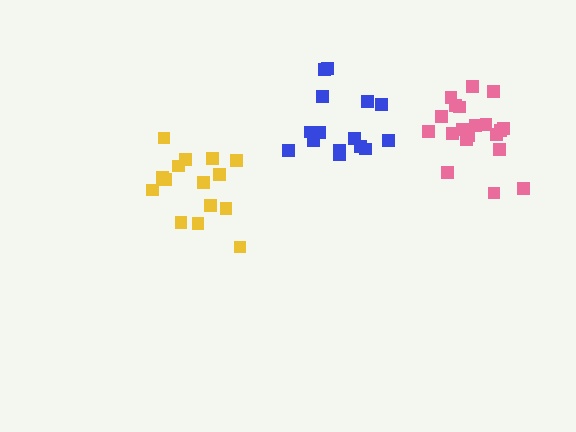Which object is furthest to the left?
The yellow cluster is leftmost.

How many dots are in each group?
Group 1: 15 dots, Group 2: 20 dots, Group 3: 15 dots (50 total).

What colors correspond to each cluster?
The clusters are colored: yellow, pink, blue.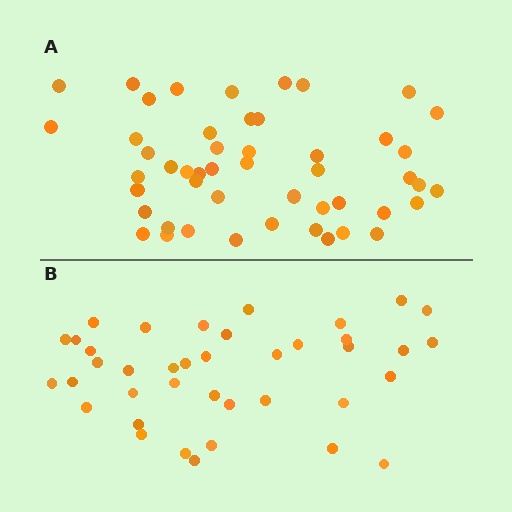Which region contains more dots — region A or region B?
Region A (the top region) has more dots.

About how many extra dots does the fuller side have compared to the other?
Region A has roughly 10 or so more dots than region B.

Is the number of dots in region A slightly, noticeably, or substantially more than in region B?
Region A has noticeably more, but not dramatically so. The ratio is roughly 1.3 to 1.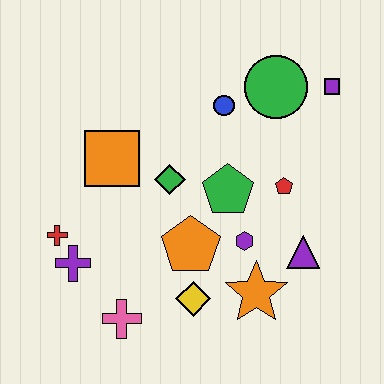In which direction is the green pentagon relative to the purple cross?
The green pentagon is to the right of the purple cross.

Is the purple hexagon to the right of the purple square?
No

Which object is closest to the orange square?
The green diamond is closest to the orange square.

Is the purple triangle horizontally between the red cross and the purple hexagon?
No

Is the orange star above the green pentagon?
No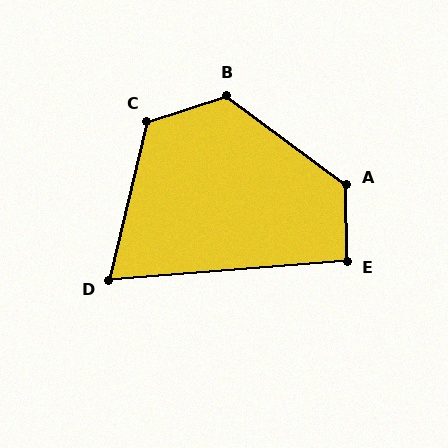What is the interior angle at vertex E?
Approximately 94 degrees (approximately right).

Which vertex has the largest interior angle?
A, at approximately 127 degrees.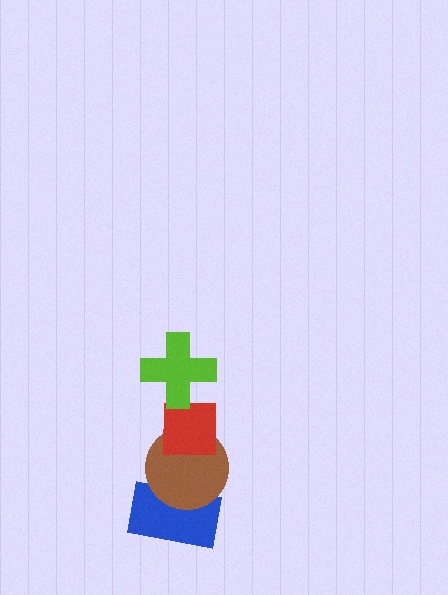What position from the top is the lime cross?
The lime cross is 1st from the top.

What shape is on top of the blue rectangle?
The brown circle is on top of the blue rectangle.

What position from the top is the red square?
The red square is 2nd from the top.